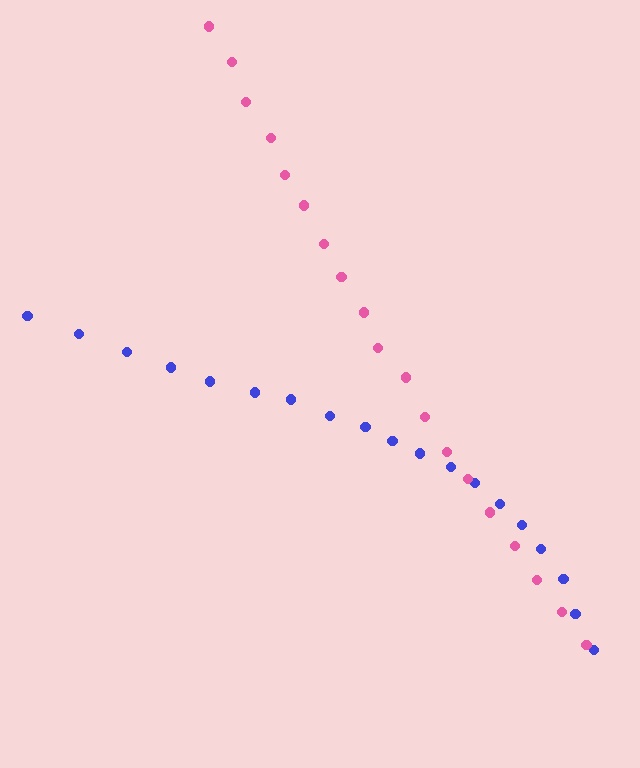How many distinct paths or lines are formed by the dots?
There are 2 distinct paths.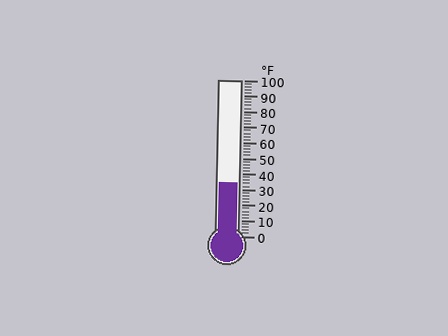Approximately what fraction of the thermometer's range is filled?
The thermometer is filled to approximately 35% of its range.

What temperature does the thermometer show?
The thermometer shows approximately 34°F.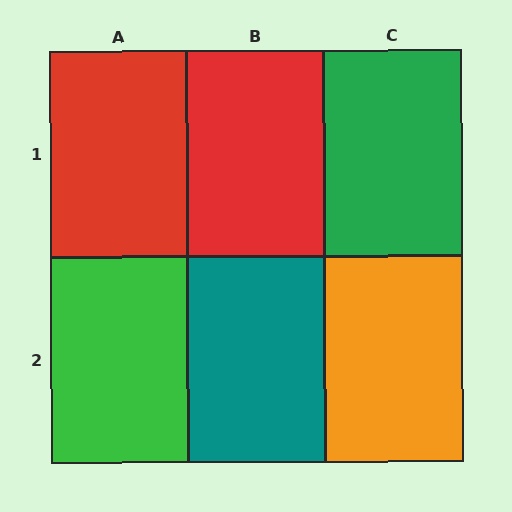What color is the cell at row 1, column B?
Red.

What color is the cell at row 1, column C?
Green.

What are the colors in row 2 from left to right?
Green, teal, orange.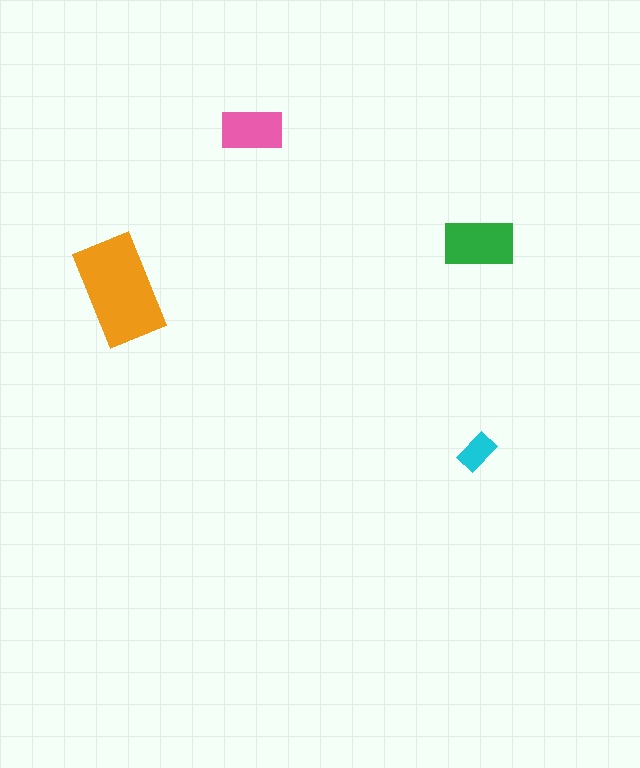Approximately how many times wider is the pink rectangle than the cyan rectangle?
About 1.5 times wider.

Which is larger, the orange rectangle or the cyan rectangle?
The orange one.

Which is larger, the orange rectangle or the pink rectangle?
The orange one.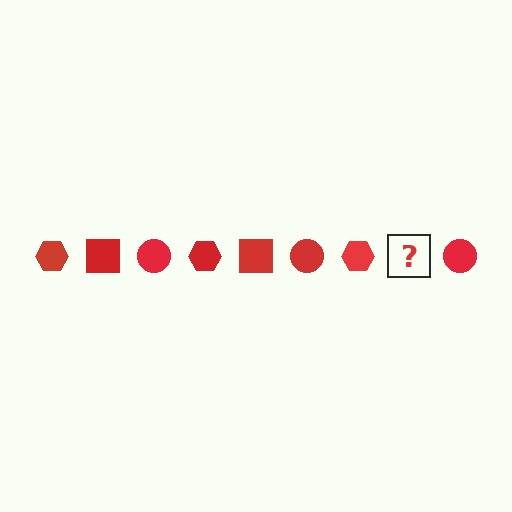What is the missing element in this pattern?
The missing element is a red square.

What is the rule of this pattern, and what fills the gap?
The rule is that the pattern cycles through hexagon, square, circle shapes in red. The gap should be filled with a red square.